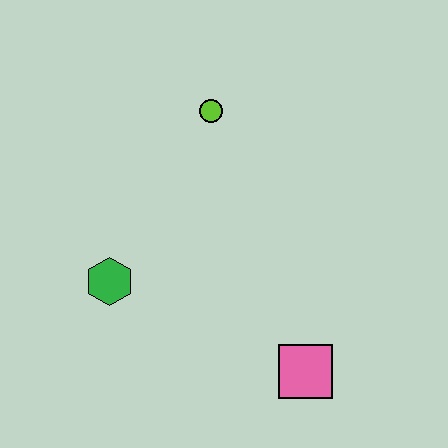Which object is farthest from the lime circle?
The pink square is farthest from the lime circle.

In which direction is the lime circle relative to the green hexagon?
The lime circle is above the green hexagon.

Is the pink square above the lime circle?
No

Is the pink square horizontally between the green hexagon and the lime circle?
No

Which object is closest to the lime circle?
The green hexagon is closest to the lime circle.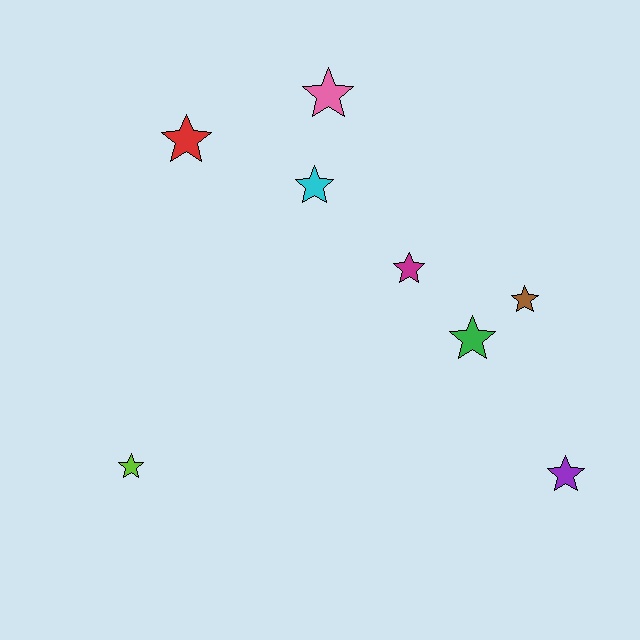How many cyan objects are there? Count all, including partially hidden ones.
There is 1 cyan object.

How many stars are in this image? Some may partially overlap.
There are 8 stars.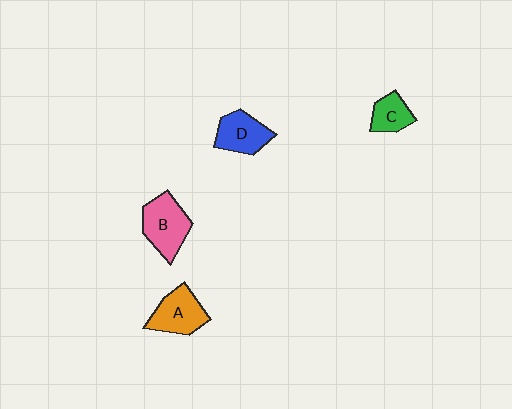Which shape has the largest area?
Shape B (pink).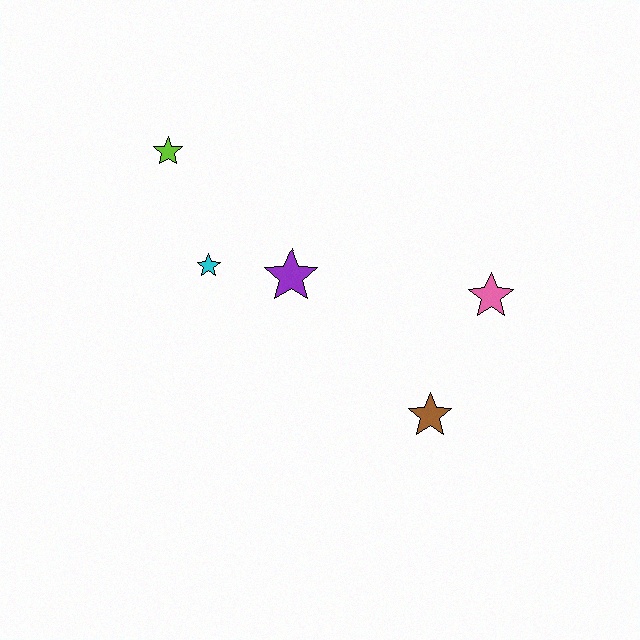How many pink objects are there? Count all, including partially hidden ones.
There is 1 pink object.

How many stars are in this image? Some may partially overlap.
There are 5 stars.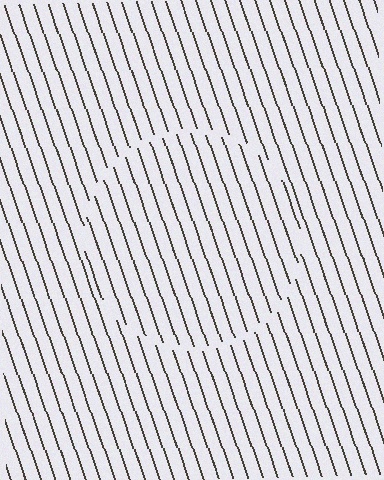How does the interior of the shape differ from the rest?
The interior of the shape contains the same grating, shifted by half a period — the contour is defined by the phase discontinuity where line-ends from the inner and outer gratings abut.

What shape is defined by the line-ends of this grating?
An illusory circle. The interior of the shape contains the same grating, shifted by half a period — the contour is defined by the phase discontinuity where line-ends from the inner and outer gratings abut.